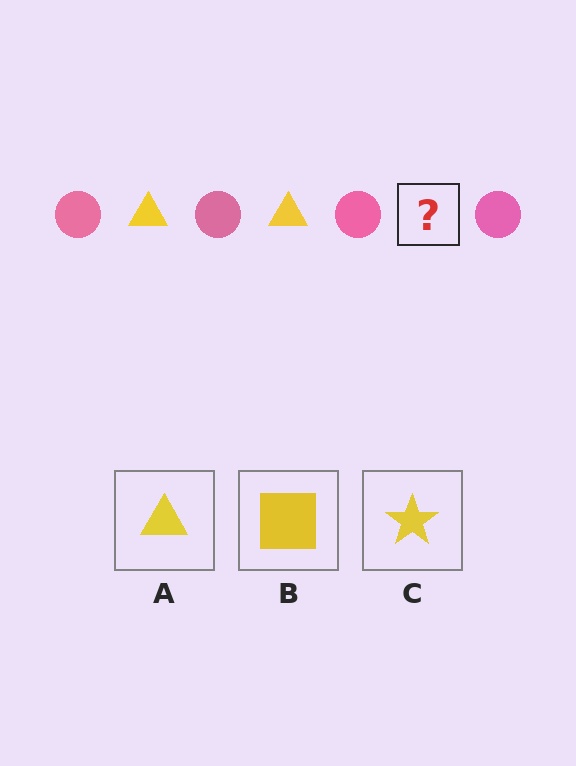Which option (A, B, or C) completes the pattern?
A.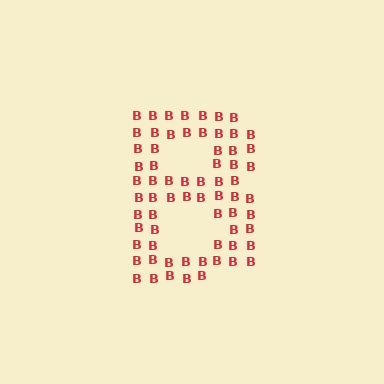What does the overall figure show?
The overall figure shows the letter B.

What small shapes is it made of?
It is made of small letter B's.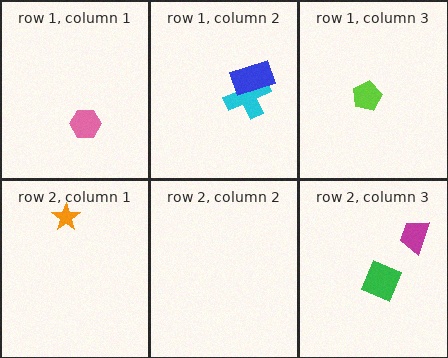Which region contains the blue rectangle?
The row 1, column 2 region.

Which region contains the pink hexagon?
The row 1, column 1 region.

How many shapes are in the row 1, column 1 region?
1.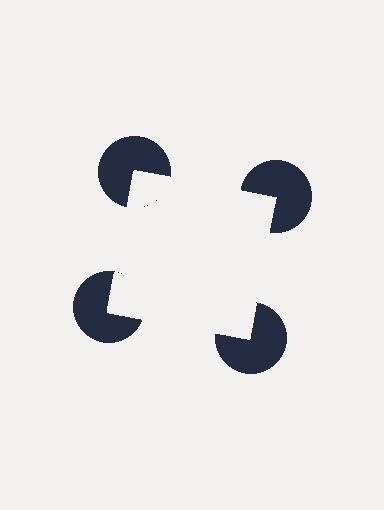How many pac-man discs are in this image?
There are 4 — one at each vertex of the illusory square.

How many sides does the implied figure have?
4 sides.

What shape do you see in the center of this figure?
An illusory square — its edges are inferred from the aligned wedge cuts in the pac-man discs, not physically drawn.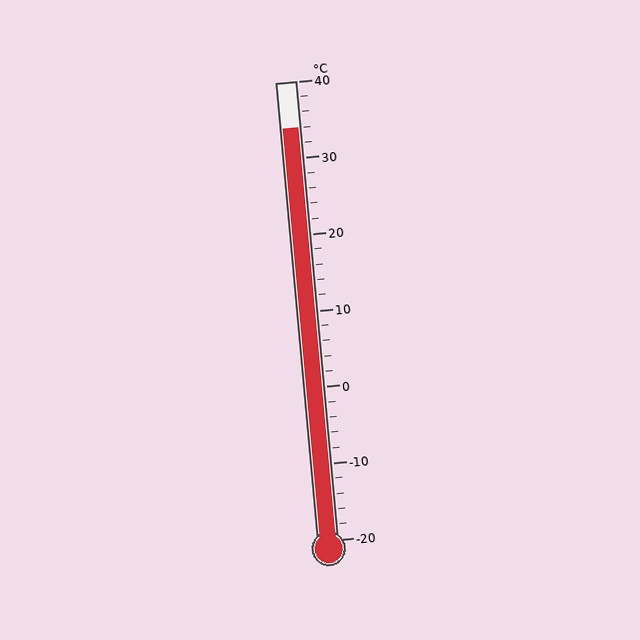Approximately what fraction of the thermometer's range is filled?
The thermometer is filled to approximately 90% of its range.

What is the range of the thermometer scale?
The thermometer scale ranges from -20°C to 40°C.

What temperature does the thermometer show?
The thermometer shows approximately 34°C.